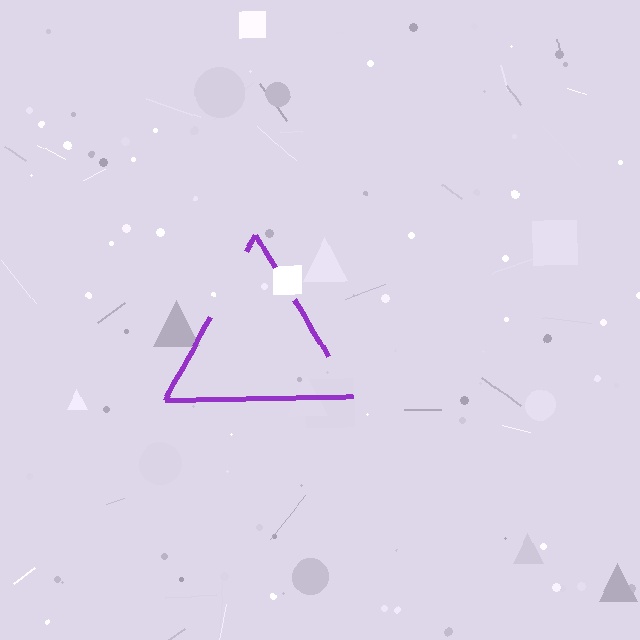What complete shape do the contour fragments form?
The contour fragments form a triangle.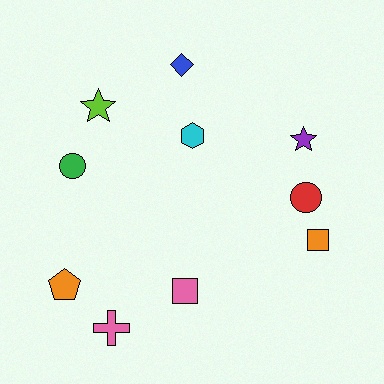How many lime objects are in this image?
There is 1 lime object.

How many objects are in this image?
There are 10 objects.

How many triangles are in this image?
There are no triangles.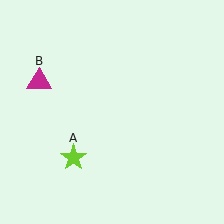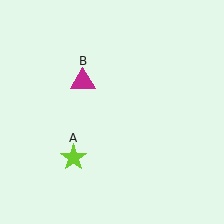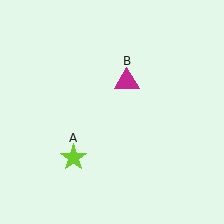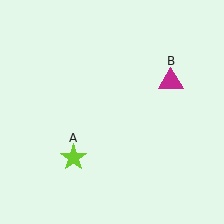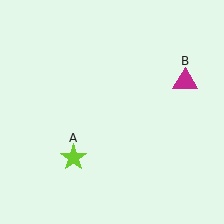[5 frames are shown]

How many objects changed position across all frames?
1 object changed position: magenta triangle (object B).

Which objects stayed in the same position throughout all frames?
Lime star (object A) remained stationary.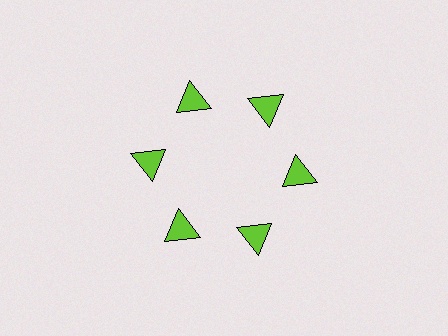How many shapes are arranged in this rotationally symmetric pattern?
There are 6 shapes, arranged in 6 groups of 1.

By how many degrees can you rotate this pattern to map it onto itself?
The pattern maps onto itself every 60 degrees of rotation.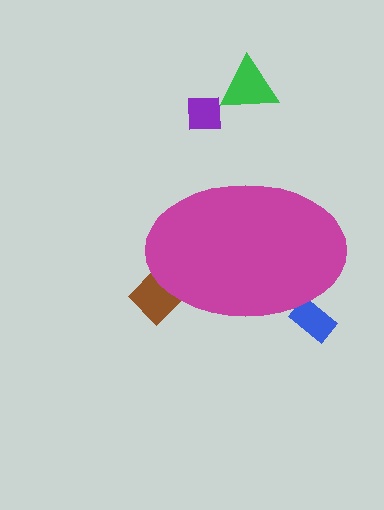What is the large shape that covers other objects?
A magenta ellipse.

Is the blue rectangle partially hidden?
Yes, the blue rectangle is partially hidden behind the magenta ellipse.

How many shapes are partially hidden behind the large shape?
2 shapes are partially hidden.